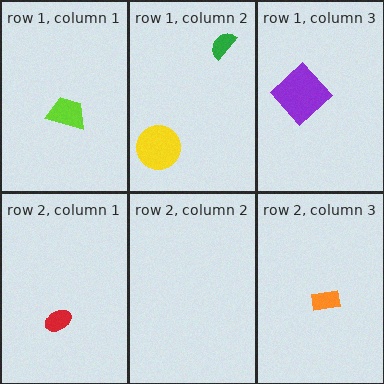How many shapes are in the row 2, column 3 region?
1.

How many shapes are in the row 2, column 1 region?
1.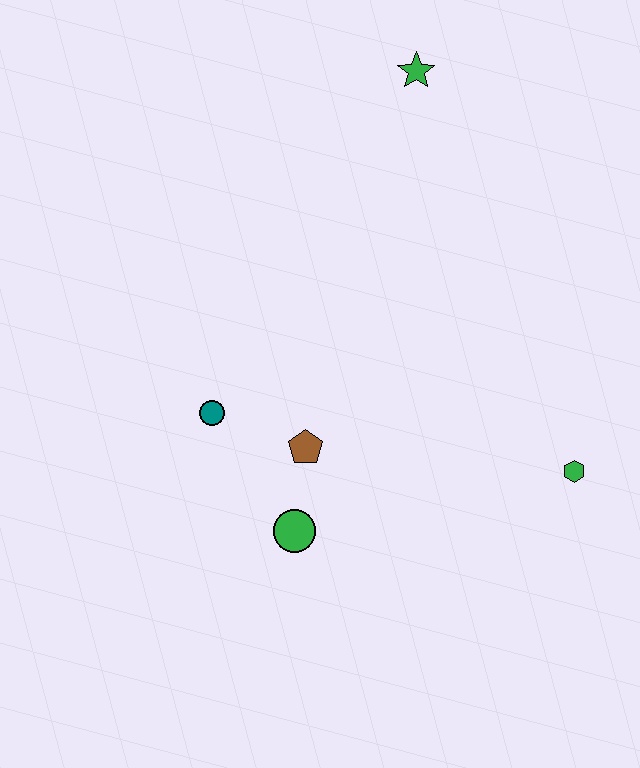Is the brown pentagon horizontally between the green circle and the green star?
Yes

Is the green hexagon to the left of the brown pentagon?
No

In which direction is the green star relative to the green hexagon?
The green star is above the green hexagon.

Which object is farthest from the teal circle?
The green star is farthest from the teal circle.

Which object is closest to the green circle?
The brown pentagon is closest to the green circle.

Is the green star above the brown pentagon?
Yes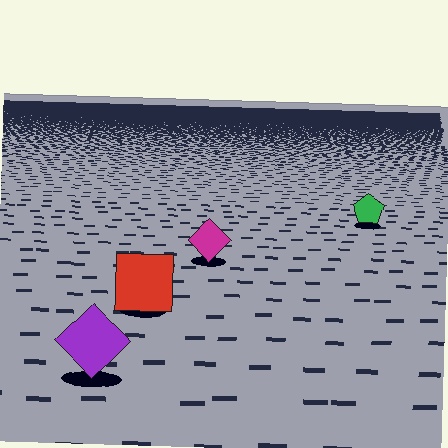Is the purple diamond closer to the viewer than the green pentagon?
Yes. The purple diamond is closer — you can tell from the texture gradient: the ground texture is coarser near it.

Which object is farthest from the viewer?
The green pentagon is farthest from the viewer. It appears smaller and the ground texture around it is denser.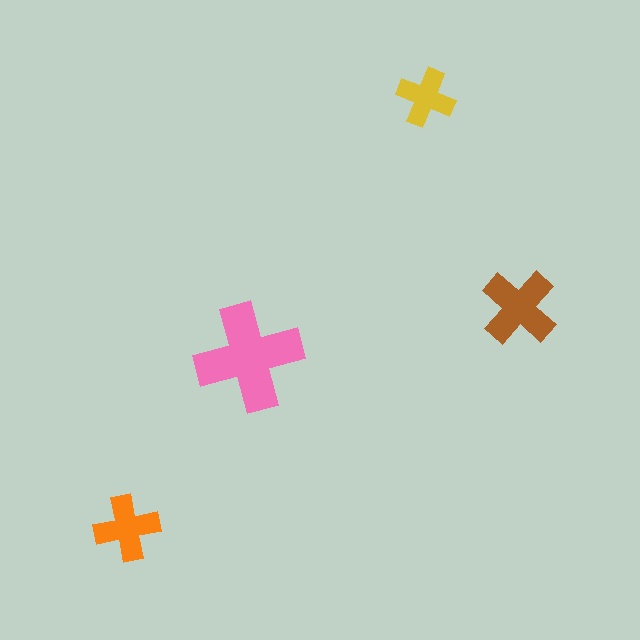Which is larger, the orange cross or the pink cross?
The pink one.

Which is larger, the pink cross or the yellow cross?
The pink one.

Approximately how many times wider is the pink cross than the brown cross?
About 1.5 times wider.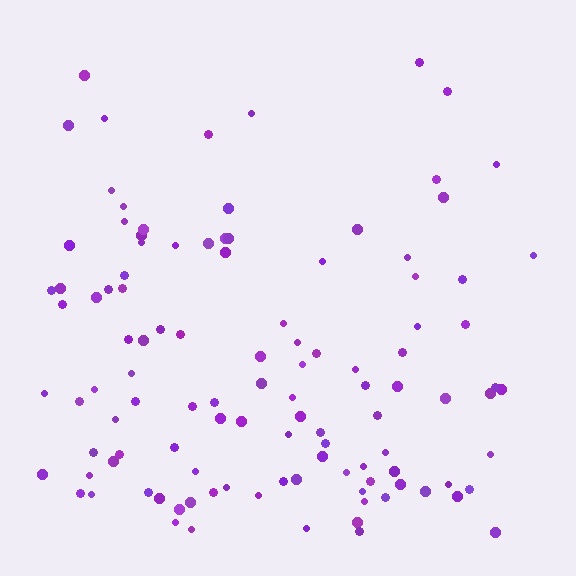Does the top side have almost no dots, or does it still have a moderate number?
Still a moderate number, just noticeably fewer than the bottom.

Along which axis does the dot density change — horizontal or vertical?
Vertical.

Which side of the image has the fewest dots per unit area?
The top.